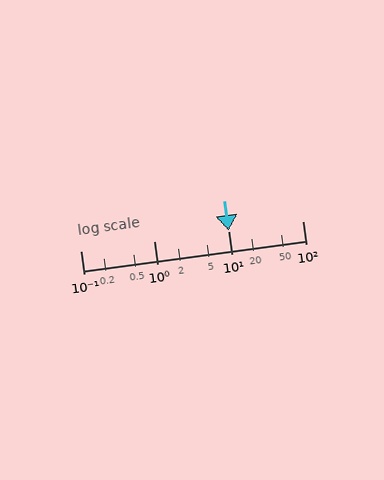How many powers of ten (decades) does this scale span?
The scale spans 3 decades, from 0.1 to 100.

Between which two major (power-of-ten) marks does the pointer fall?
The pointer is between 10 and 100.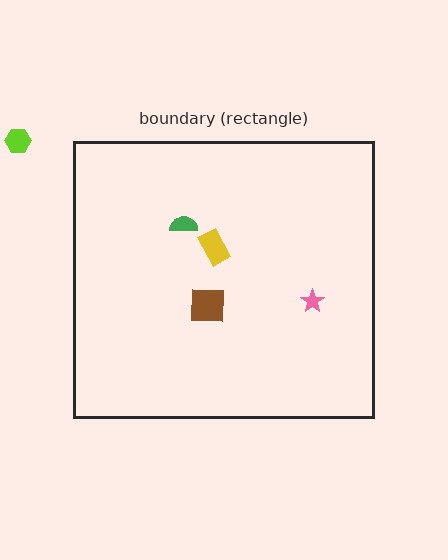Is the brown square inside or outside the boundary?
Inside.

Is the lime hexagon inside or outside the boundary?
Outside.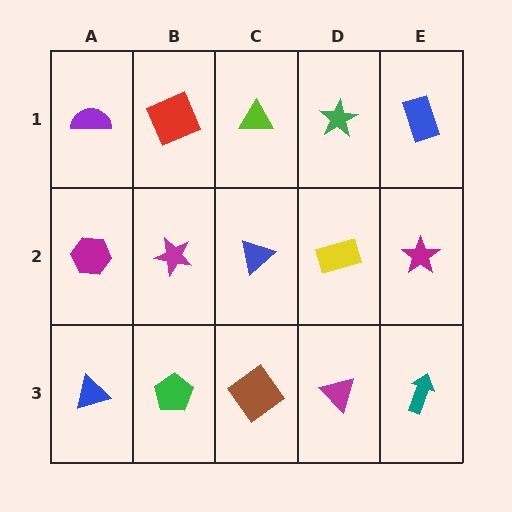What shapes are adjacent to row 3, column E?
A magenta star (row 2, column E), a magenta triangle (row 3, column D).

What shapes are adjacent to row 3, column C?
A blue triangle (row 2, column C), a green pentagon (row 3, column B), a magenta triangle (row 3, column D).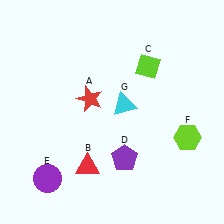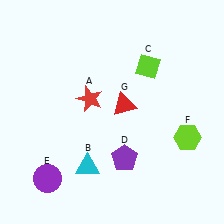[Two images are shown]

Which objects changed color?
B changed from red to cyan. G changed from cyan to red.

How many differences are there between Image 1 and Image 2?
There are 2 differences between the two images.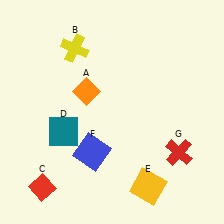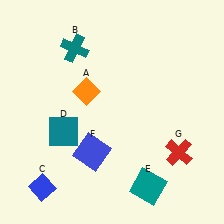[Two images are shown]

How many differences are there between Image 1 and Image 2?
There are 3 differences between the two images.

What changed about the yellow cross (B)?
In Image 1, B is yellow. In Image 2, it changed to teal.